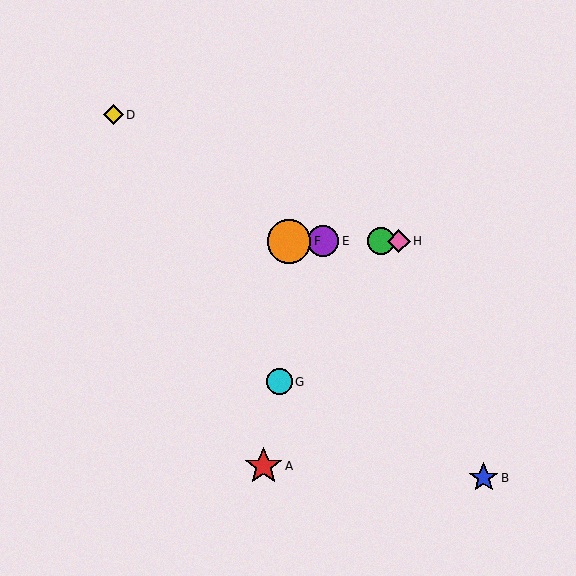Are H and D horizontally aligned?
No, H is at y≈241 and D is at y≈115.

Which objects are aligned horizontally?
Objects C, E, F, H are aligned horizontally.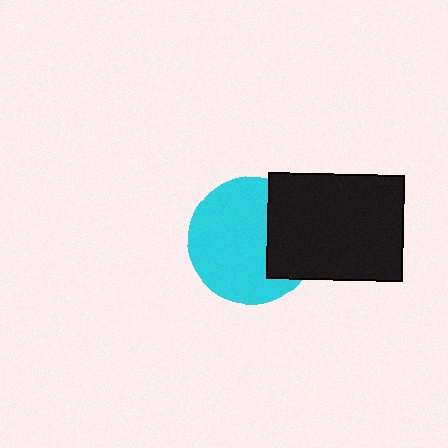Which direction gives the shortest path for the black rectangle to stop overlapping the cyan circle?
Moving right gives the shortest separation.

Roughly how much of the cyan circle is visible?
Most of it is visible (roughly 70%).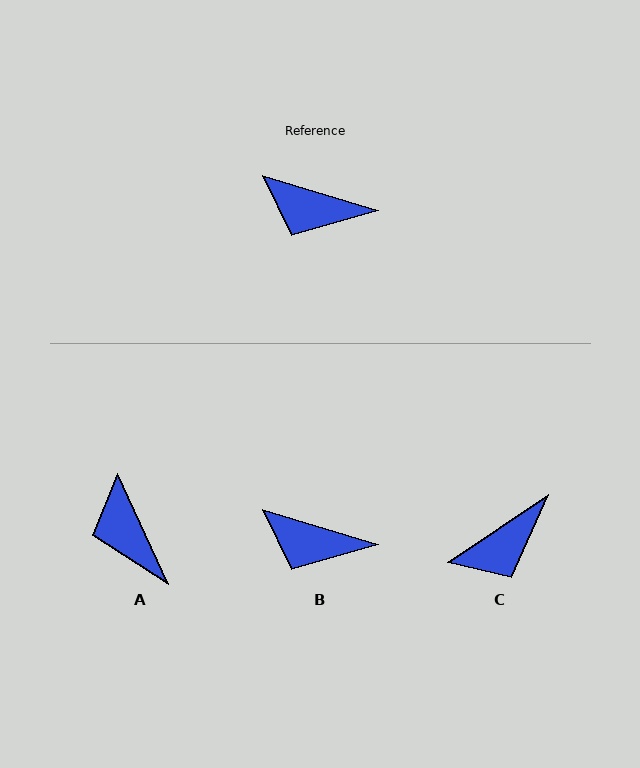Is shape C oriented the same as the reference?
No, it is off by about 51 degrees.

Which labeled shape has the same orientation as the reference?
B.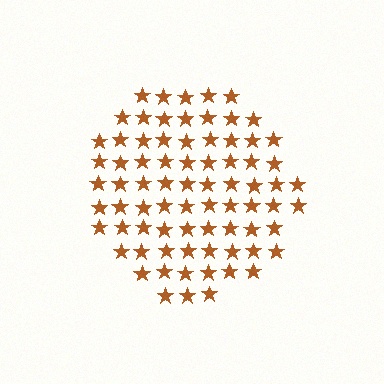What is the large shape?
The large shape is a circle.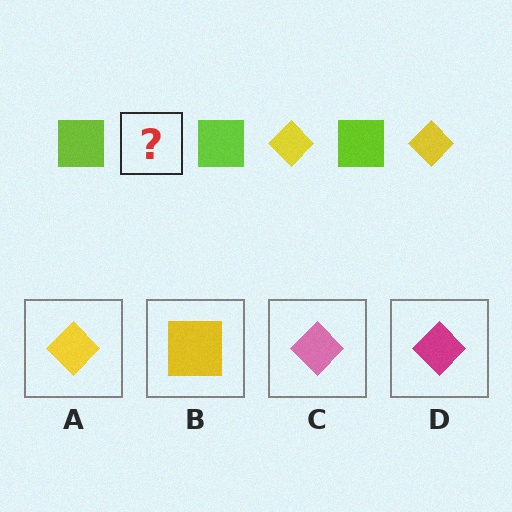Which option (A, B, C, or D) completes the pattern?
A.